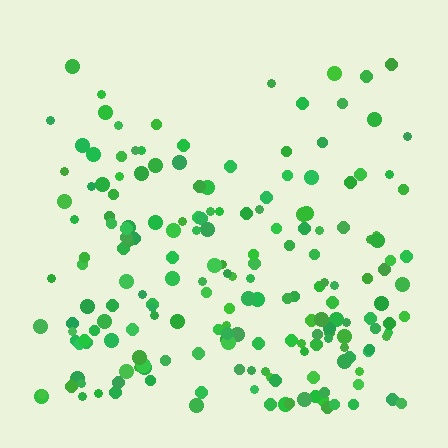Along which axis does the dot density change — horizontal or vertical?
Vertical.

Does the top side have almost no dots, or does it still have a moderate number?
Still a moderate number, just noticeably fewer than the bottom.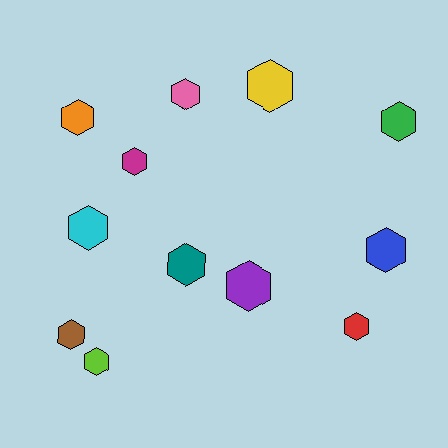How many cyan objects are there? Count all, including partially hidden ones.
There is 1 cyan object.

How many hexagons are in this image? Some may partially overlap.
There are 12 hexagons.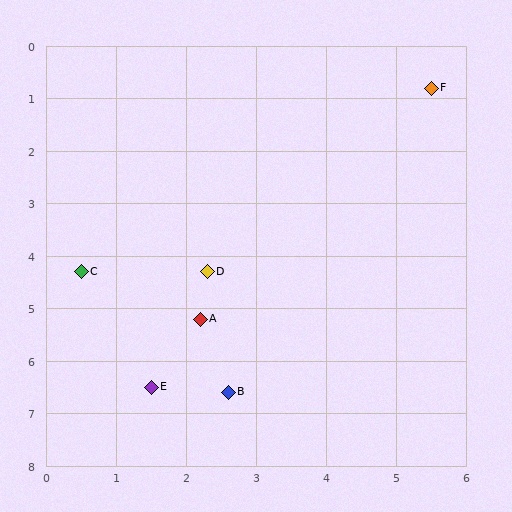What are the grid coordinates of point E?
Point E is at approximately (1.5, 6.5).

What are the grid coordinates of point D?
Point D is at approximately (2.3, 4.3).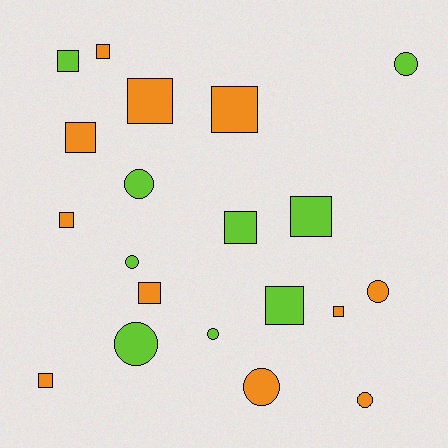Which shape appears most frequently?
Square, with 12 objects.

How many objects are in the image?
There are 20 objects.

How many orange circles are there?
There are 3 orange circles.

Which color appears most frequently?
Orange, with 11 objects.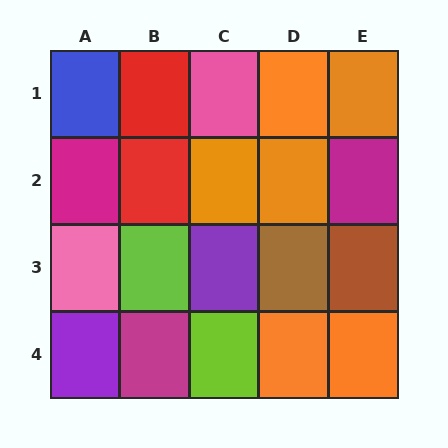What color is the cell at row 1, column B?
Red.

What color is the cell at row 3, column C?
Purple.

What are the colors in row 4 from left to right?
Purple, magenta, lime, orange, orange.